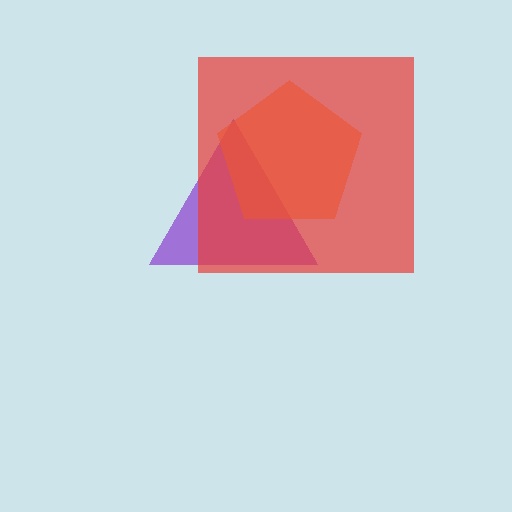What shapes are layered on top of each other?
The layered shapes are: a purple triangle, an orange pentagon, a red square.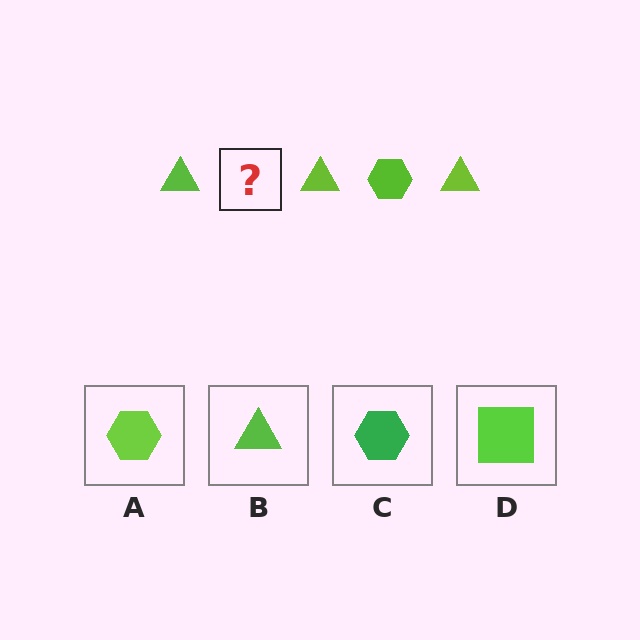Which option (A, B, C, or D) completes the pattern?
A.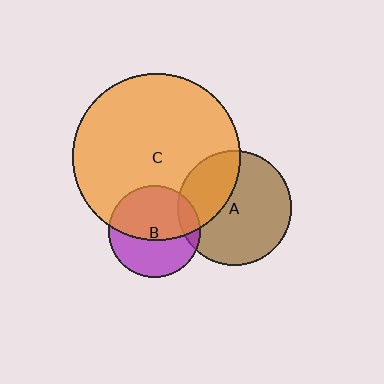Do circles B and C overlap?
Yes.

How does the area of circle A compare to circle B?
Approximately 1.6 times.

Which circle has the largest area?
Circle C (orange).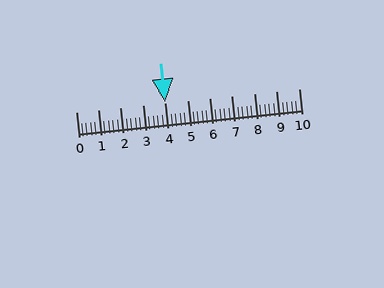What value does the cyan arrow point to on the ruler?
The cyan arrow points to approximately 4.0.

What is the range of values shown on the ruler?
The ruler shows values from 0 to 10.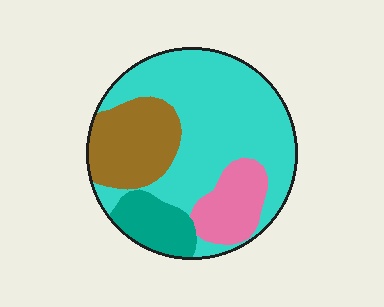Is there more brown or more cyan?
Cyan.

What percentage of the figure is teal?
Teal covers about 10% of the figure.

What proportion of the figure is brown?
Brown covers 20% of the figure.